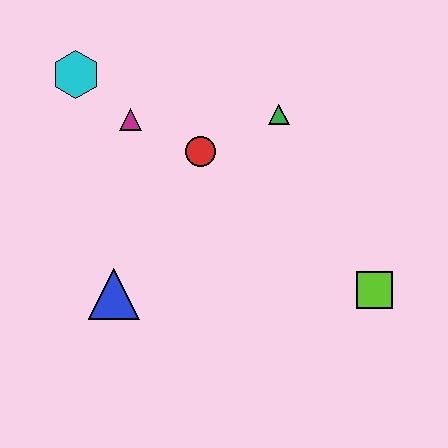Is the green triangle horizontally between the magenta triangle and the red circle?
No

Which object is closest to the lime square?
The green triangle is closest to the lime square.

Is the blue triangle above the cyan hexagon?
No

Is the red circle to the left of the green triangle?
Yes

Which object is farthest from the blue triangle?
The lime square is farthest from the blue triangle.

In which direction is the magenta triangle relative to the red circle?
The magenta triangle is to the left of the red circle.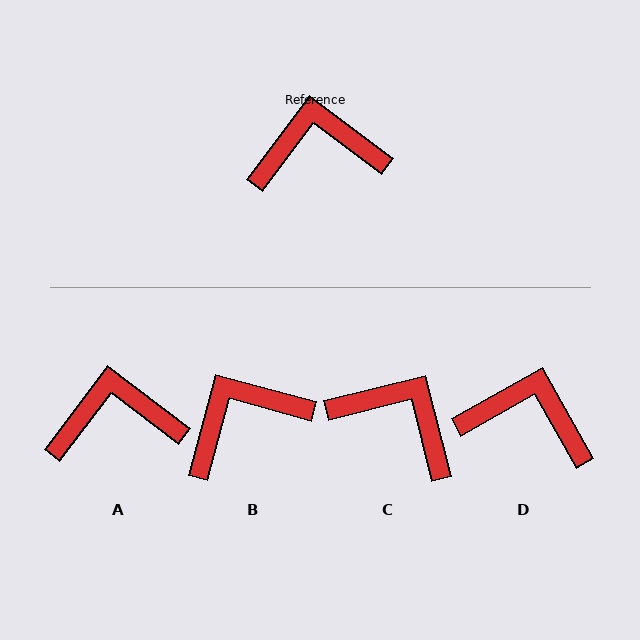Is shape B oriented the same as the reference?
No, it is off by about 22 degrees.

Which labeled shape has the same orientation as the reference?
A.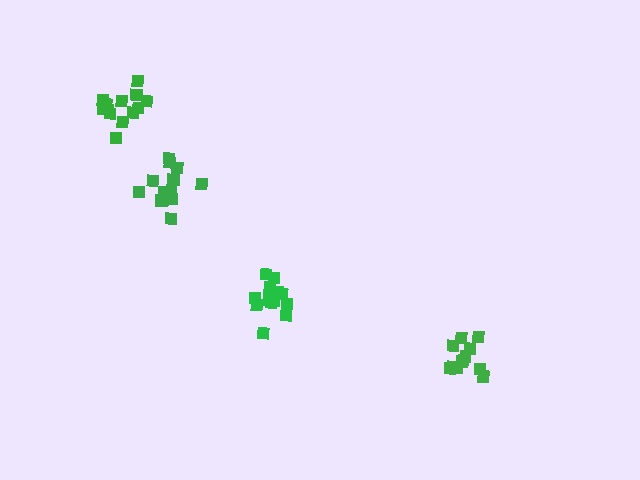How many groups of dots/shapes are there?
There are 4 groups.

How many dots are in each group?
Group 1: 14 dots, Group 2: 12 dots, Group 3: 13 dots, Group 4: 14 dots (53 total).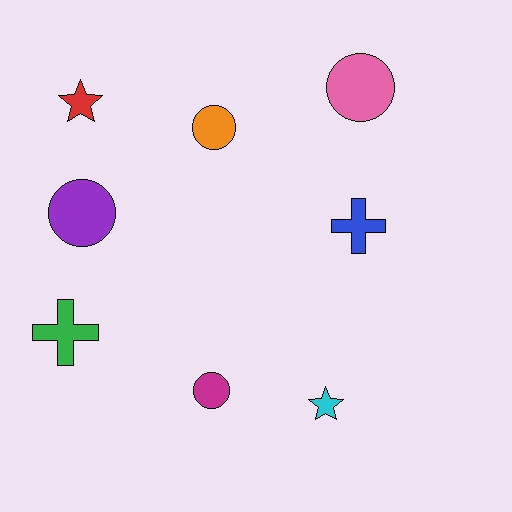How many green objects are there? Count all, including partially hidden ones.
There is 1 green object.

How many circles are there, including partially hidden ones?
There are 4 circles.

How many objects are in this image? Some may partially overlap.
There are 8 objects.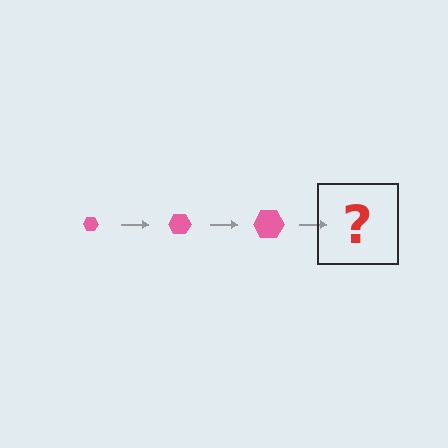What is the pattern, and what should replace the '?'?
The pattern is that the hexagon gets progressively larger each step. The '?' should be a pink hexagon, larger than the previous one.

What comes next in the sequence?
The next element should be a pink hexagon, larger than the previous one.